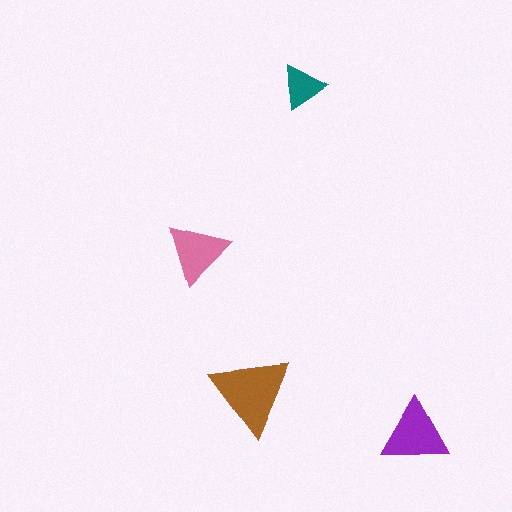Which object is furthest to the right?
The purple triangle is rightmost.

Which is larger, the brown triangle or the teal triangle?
The brown one.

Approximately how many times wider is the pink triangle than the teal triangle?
About 1.5 times wider.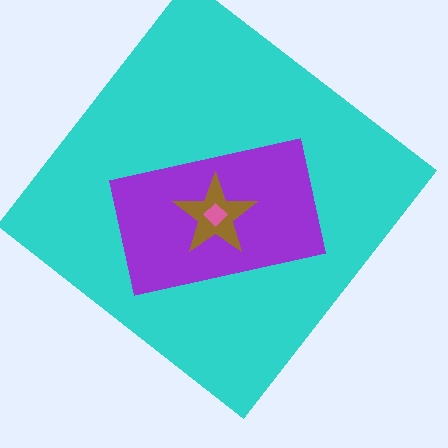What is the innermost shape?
The pink diamond.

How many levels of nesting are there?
4.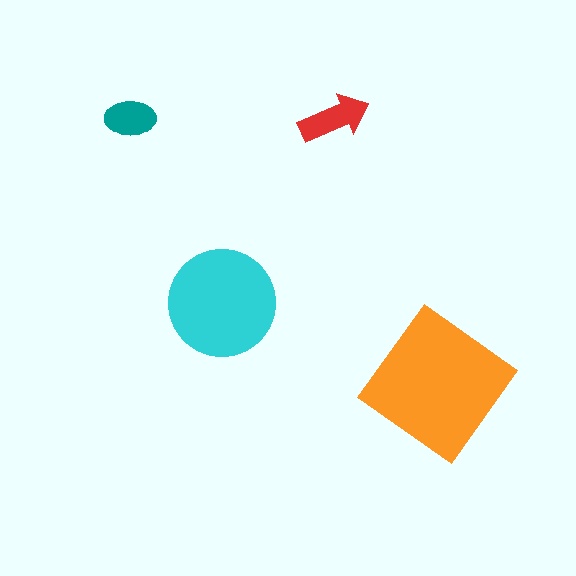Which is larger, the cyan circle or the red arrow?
The cyan circle.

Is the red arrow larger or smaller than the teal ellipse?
Larger.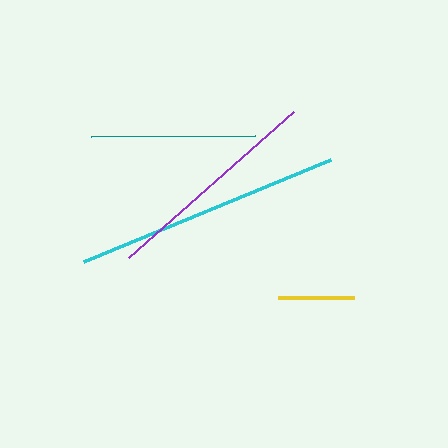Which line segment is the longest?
The cyan line is the longest at approximately 267 pixels.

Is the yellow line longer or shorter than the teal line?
The teal line is longer than the yellow line.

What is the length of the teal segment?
The teal segment is approximately 164 pixels long.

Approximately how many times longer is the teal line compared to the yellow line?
The teal line is approximately 2.2 times the length of the yellow line.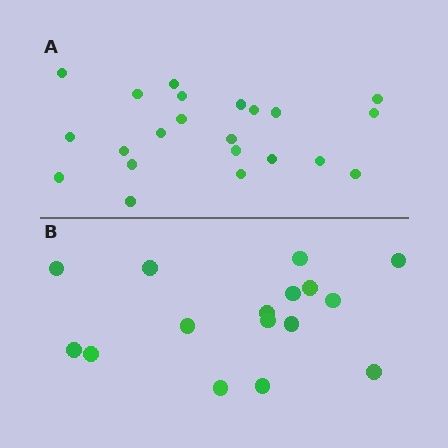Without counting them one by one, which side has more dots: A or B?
Region A (the top region) has more dots.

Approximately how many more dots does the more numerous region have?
Region A has about 6 more dots than region B.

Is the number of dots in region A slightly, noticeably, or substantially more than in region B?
Region A has noticeably more, but not dramatically so. The ratio is roughly 1.4 to 1.